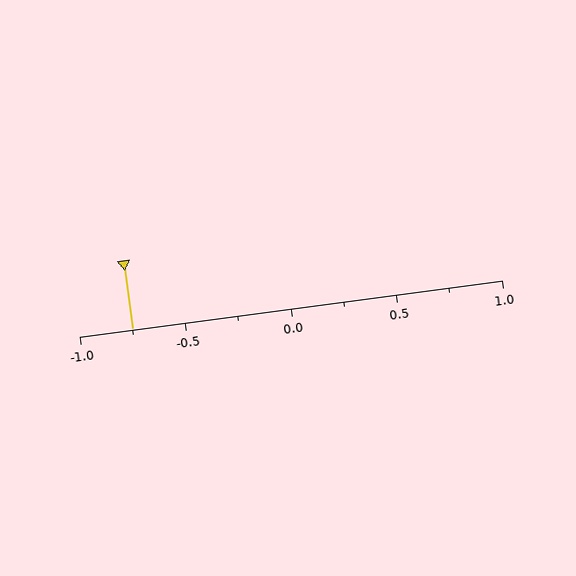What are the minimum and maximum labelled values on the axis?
The axis runs from -1.0 to 1.0.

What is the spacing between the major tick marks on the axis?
The major ticks are spaced 0.5 apart.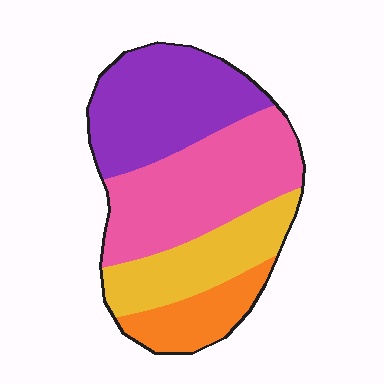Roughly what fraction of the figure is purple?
Purple takes up about one third (1/3) of the figure.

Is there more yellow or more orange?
Yellow.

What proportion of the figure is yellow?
Yellow covers roughly 20% of the figure.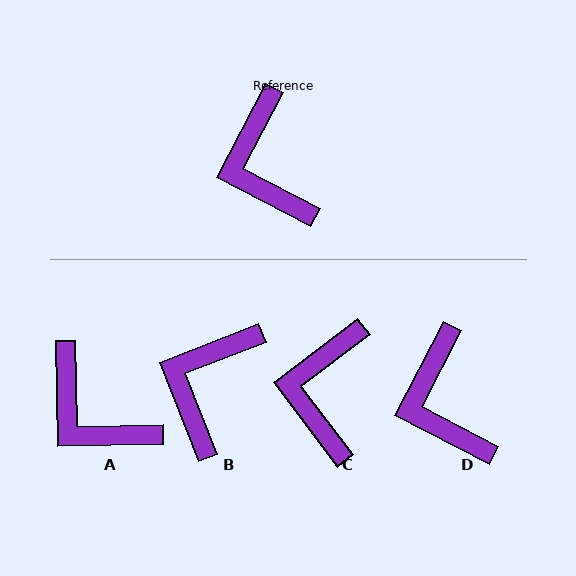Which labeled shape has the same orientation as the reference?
D.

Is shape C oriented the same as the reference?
No, it is off by about 26 degrees.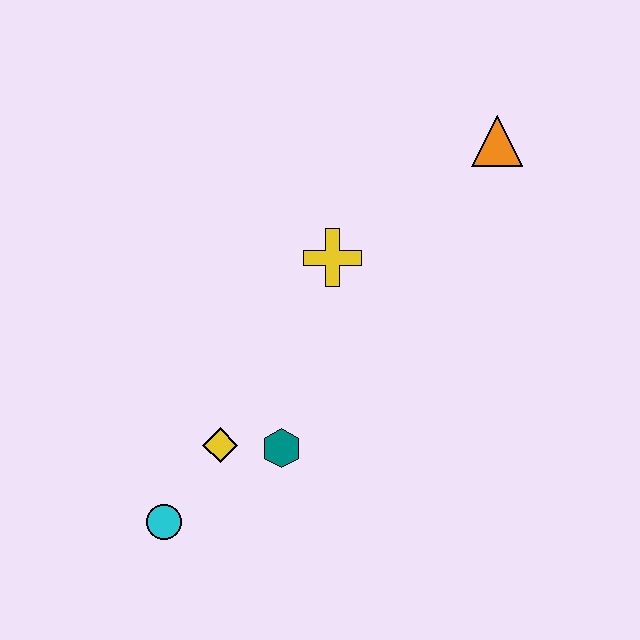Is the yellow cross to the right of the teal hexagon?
Yes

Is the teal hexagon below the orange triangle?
Yes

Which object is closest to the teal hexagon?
The yellow diamond is closest to the teal hexagon.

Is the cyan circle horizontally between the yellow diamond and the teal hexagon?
No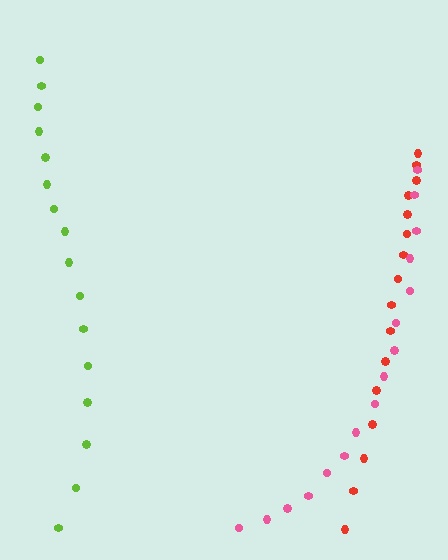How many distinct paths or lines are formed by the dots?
There are 3 distinct paths.